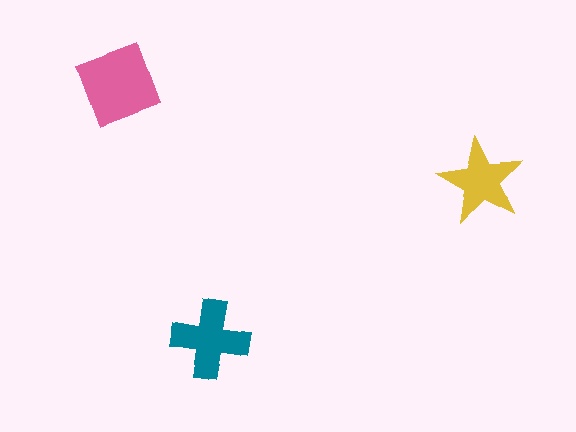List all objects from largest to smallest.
The pink square, the teal cross, the yellow star.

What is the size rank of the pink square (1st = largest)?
1st.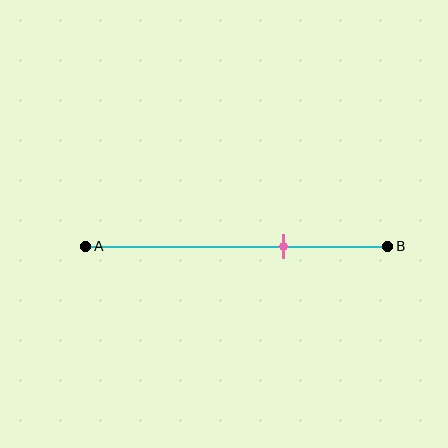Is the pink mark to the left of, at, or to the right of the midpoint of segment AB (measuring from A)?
The pink mark is to the right of the midpoint of segment AB.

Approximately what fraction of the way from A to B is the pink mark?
The pink mark is approximately 65% of the way from A to B.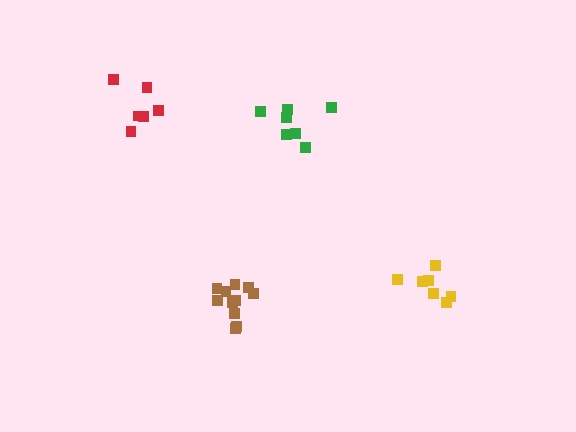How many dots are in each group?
Group 1: 6 dots, Group 2: 7 dots, Group 3: 11 dots, Group 4: 7 dots (31 total).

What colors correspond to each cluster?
The clusters are colored: red, green, brown, yellow.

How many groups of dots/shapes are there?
There are 4 groups.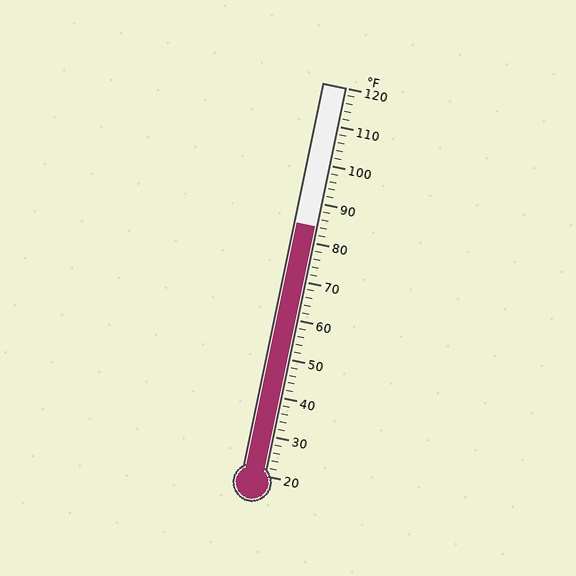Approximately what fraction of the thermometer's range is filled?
The thermometer is filled to approximately 65% of its range.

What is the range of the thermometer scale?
The thermometer scale ranges from 20°F to 120°F.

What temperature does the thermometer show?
The thermometer shows approximately 84°F.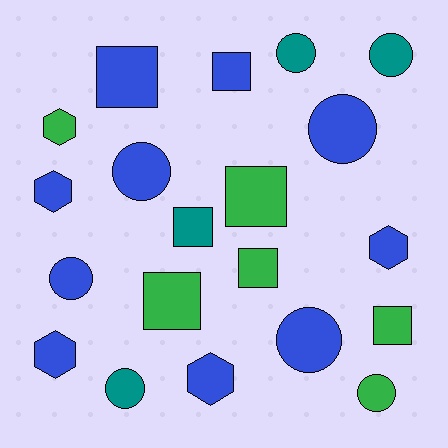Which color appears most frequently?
Blue, with 10 objects.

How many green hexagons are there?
There is 1 green hexagon.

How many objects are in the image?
There are 20 objects.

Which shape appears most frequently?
Circle, with 8 objects.